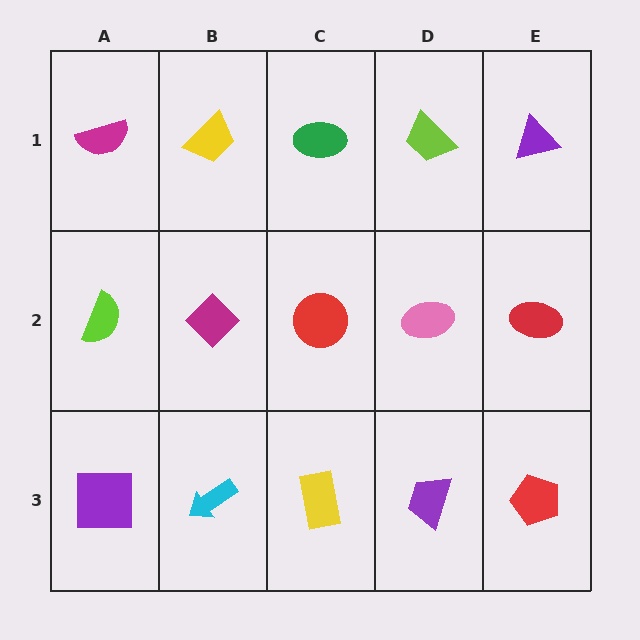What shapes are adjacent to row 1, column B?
A magenta diamond (row 2, column B), a magenta semicircle (row 1, column A), a green ellipse (row 1, column C).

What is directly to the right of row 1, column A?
A yellow trapezoid.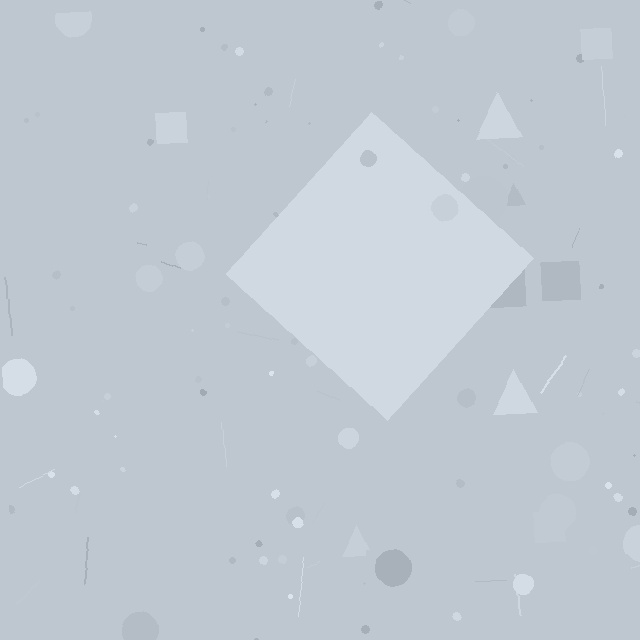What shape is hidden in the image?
A diamond is hidden in the image.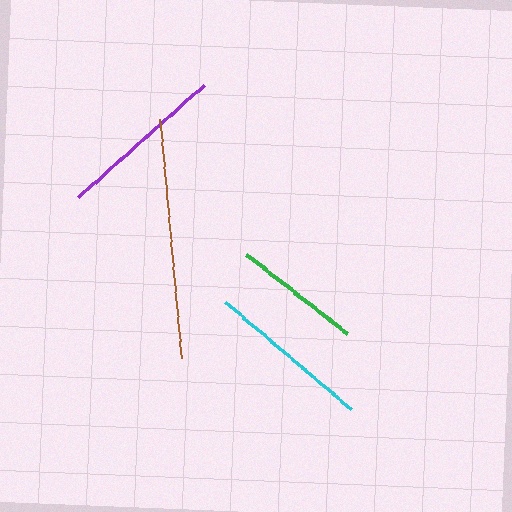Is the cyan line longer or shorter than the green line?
The cyan line is longer than the green line.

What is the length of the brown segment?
The brown segment is approximately 240 pixels long.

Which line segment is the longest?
The brown line is the longest at approximately 240 pixels.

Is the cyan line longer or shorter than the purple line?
The purple line is longer than the cyan line.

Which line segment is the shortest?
The green line is the shortest at approximately 128 pixels.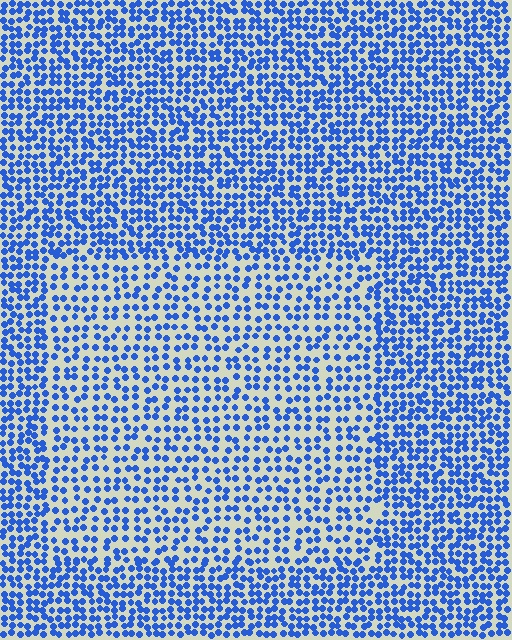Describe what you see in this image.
The image contains small blue elements arranged at two different densities. A rectangle-shaped region is visible where the elements are less densely packed than the surrounding area.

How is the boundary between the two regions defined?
The boundary is defined by a change in element density (approximately 1.6x ratio). All elements are the same color, size, and shape.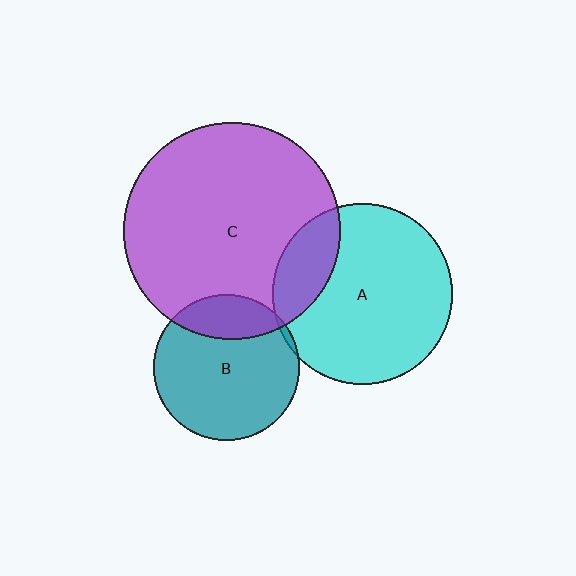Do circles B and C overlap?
Yes.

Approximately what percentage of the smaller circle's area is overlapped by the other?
Approximately 20%.